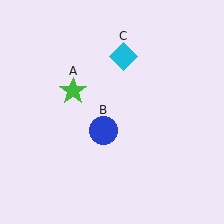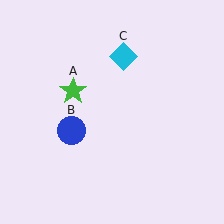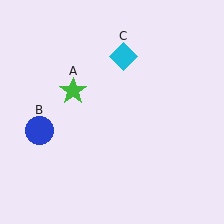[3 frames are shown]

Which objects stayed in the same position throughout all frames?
Green star (object A) and cyan diamond (object C) remained stationary.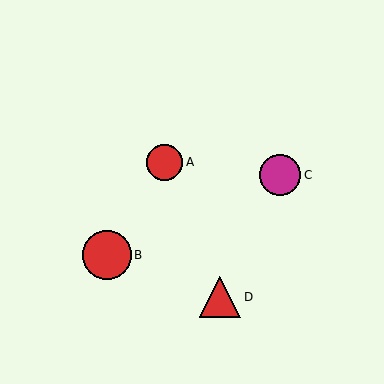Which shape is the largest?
The red circle (labeled B) is the largest.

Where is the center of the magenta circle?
The center of the magenta circle is at (280, 175).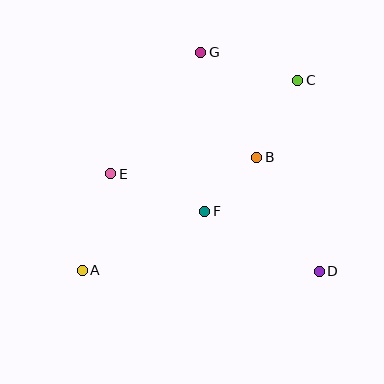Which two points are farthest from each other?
Points A and C are farthest from each other.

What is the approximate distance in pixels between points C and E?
The distance between C and E is approximately 209 pixels.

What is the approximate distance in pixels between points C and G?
The distance between C and G is approximately 101 pixels.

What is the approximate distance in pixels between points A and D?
The distance between A and D is approximately 237 pixels.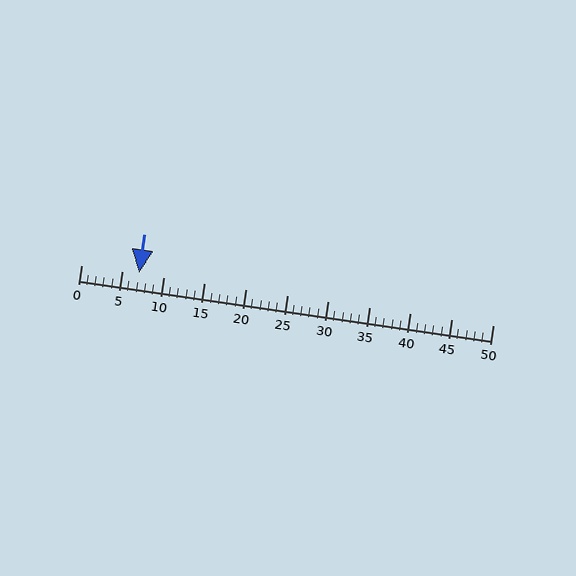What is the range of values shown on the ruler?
The ruler shows values from 0 to 50.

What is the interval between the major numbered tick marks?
The major tick marks are spaced 5 units apart.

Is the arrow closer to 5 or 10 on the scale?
The arrow is closer to 5.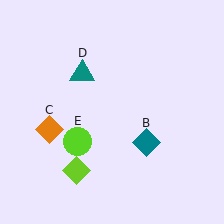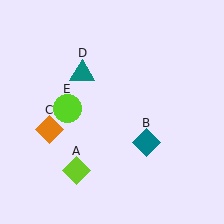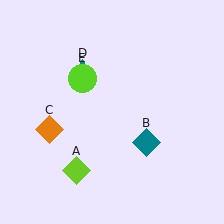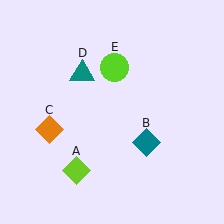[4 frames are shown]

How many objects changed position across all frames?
1 object changed position: lime circle (object E).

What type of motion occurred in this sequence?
The lime circle (object E) rotated clockwise around the center of the scene.